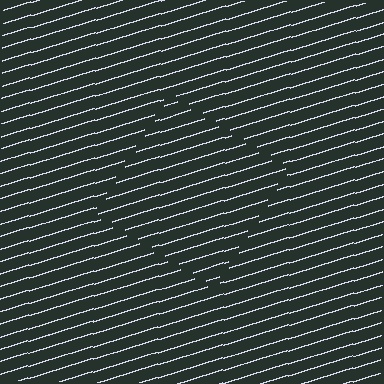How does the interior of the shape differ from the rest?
The interior of the shape contains the same grating, shifted by half a period — the contour is defined by the phase discontinuity where line-ends from the inner and outer gratings abut.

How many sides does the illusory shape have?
4 sides — the line-ends trace a square.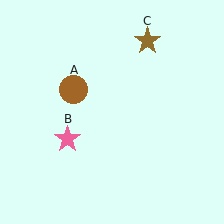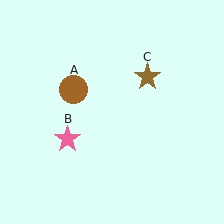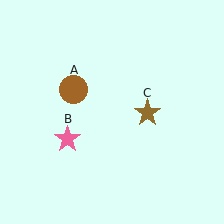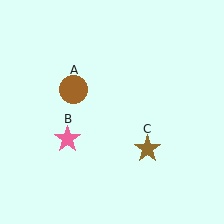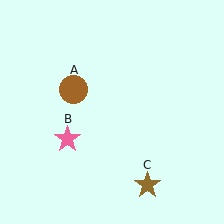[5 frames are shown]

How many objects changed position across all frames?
1 object changed position: brown star (object C).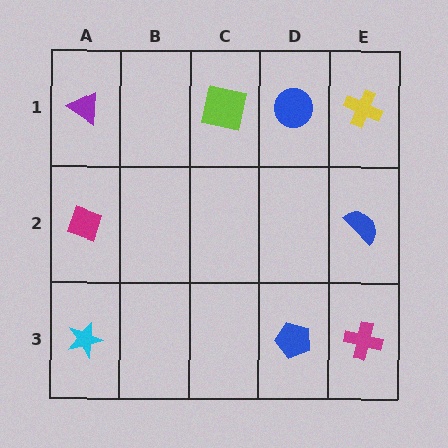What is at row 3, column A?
A cyan star.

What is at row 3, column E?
A magenta cross.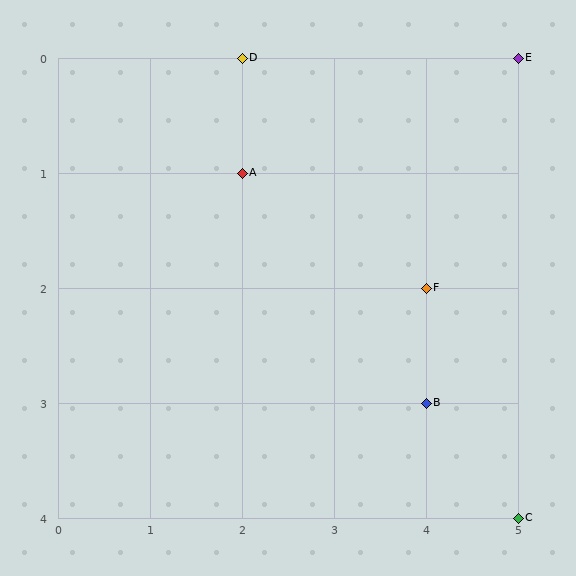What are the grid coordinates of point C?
Point C is at grid coordinates (5, 4).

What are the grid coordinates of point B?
Point B is at grid coordinates (4, 3).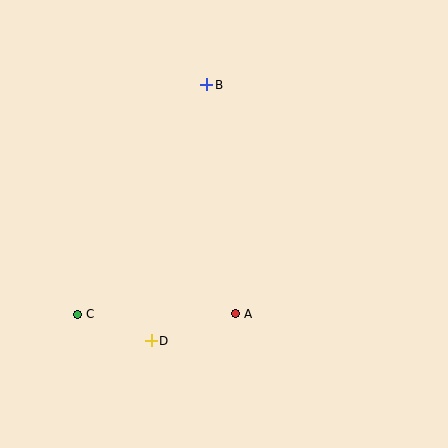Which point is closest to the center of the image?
Point A at (236, 314) is closest to the center.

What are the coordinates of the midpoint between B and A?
The midpoint between B and A is at (221, 199).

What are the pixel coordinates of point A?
Point A is at (236, 314).